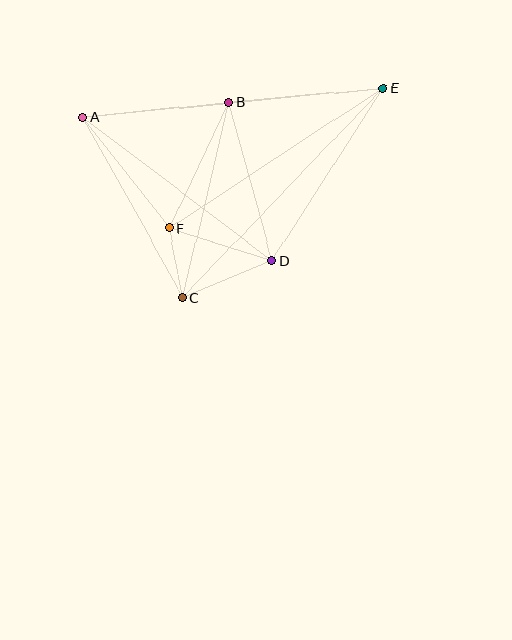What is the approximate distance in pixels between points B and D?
The distance between B and D is approximately 164 pixels.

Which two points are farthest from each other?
Points A and E are farthest from each other.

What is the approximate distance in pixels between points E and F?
The distance between E and F is approximately 256 pixels.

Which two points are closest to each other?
Points C and F are closest to each other.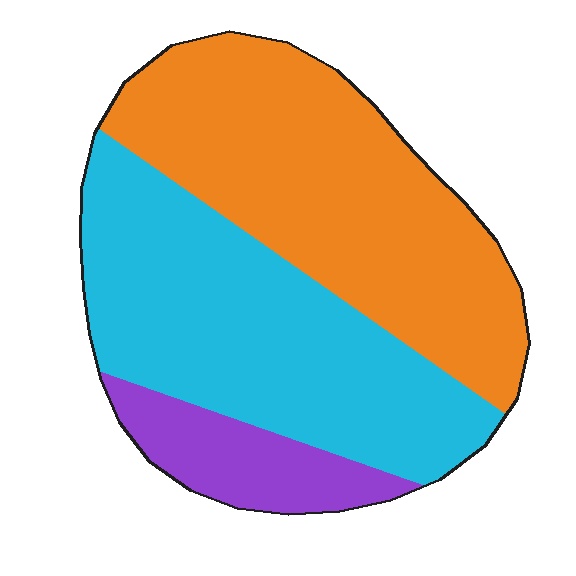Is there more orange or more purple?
Orange.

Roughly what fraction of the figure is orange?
Orange takes up between a quarter and a half of the figure.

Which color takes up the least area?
Purple, at roughly 10%.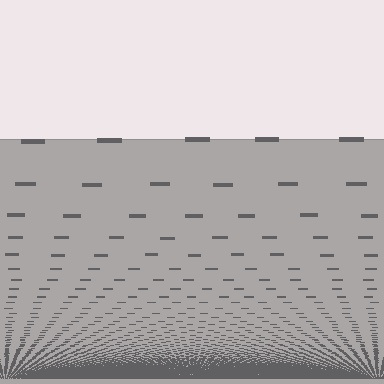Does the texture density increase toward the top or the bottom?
Density increases toward the bottom.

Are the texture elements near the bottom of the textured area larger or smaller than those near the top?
Smaller. The gradient is inverted — elements near the bottom are smaller and denser.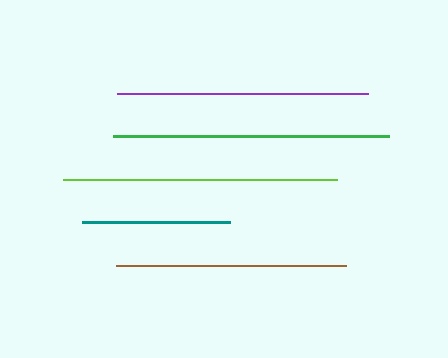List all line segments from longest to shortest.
From longest to shortest: green, lime, purple, brown, teal.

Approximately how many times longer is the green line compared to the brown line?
The green line is approximately 1.2 times the length of the brown line.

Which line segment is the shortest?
The teal line is the shortest at approximately 148 pixels.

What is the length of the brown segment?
The brown segment is approximately 230 pixels long.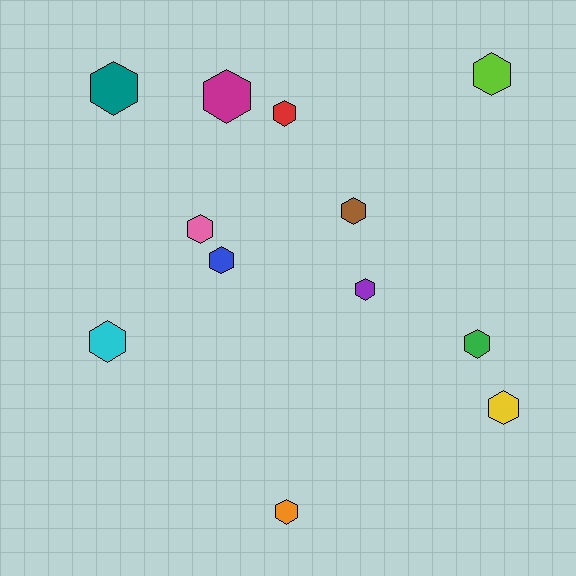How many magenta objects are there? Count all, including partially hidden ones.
There is 1 magenta object.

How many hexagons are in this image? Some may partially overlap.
There are 12 hexagons.